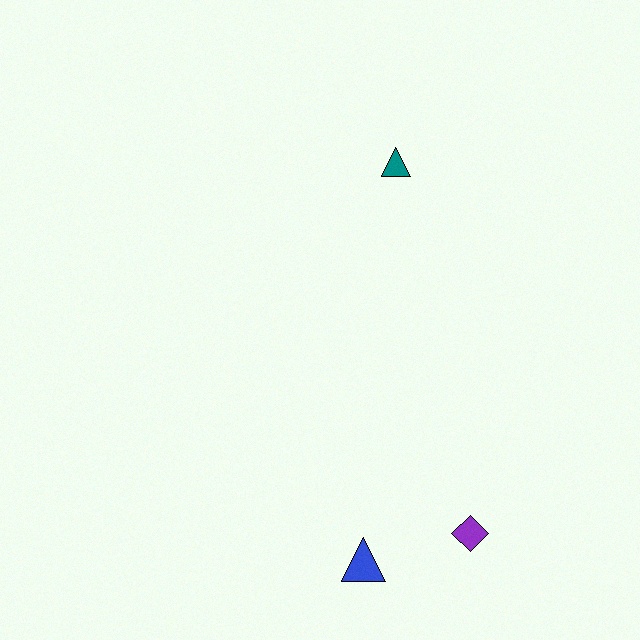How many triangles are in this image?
There are 2 triangles.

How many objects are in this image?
There are 3 objects.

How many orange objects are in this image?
There are no orange objects.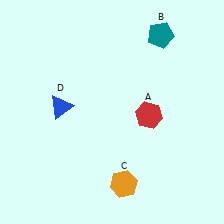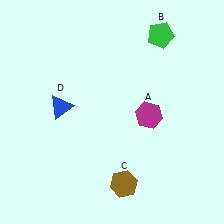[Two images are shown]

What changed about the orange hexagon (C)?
In Image 1, C is orange. In Image 2, it changed to brown.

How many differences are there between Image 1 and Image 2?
There are 3 differences between the two images.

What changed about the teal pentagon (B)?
In Image 1, B is teal. In Image 2, it changed to green.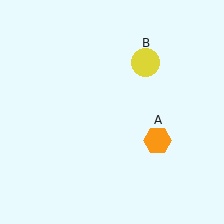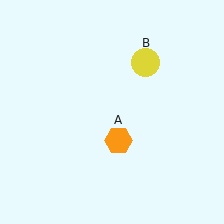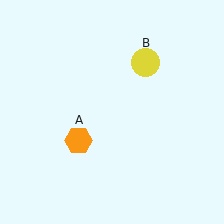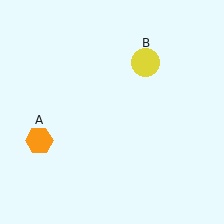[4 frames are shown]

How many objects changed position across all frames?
1 object changed position: orange hexagon (object A).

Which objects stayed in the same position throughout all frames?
Yellow circle (object B) remained stationary.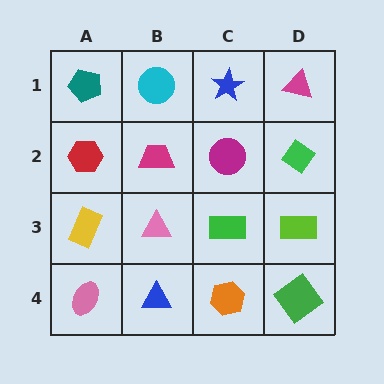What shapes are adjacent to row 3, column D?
A green diamond (row 2, column D), a green diamond (row 4, column D), a green rectangle (row 3, column C).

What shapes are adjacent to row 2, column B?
A cyan circle (row 1, column B), a pink triangle (row 3, column B), a red hexagon (row 2, column A), a magenta circle (row 2, column C).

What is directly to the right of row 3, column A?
A pink triangle.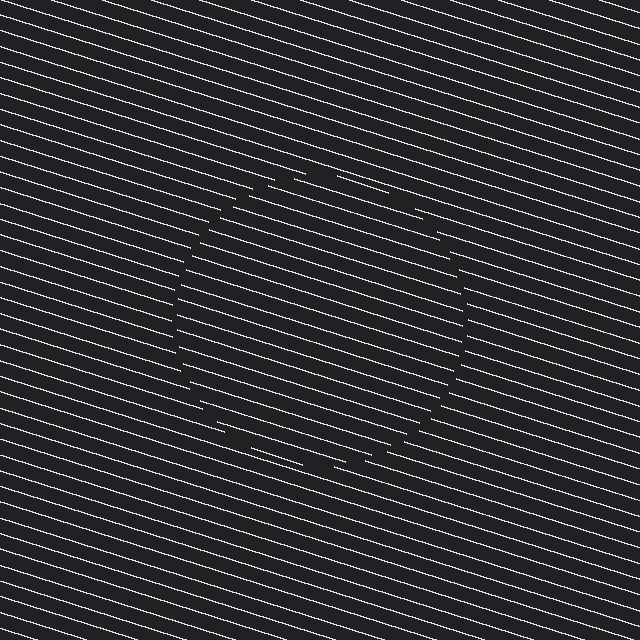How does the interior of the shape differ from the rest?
The interior of the shape contains the same grating, shifted by half a period — the contour is defined by the phase discontinuity where line-ends from the inner and outer gratings abut.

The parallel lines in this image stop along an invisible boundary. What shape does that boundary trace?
An illusory circle. The interior of the shape contains the same grating, shifted by half a period — the contour is defined by the phase discontinuity where line-ends from the inner and outer gratings abut.